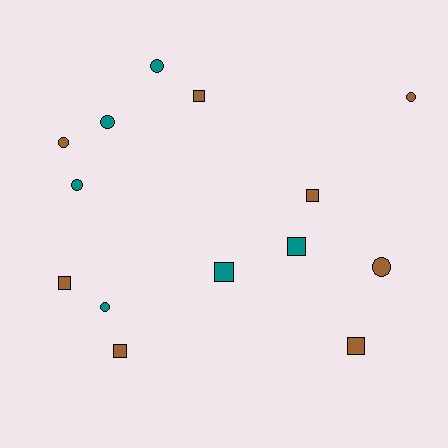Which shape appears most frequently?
Circle, with 7 objects.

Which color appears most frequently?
Brown, with 8 objects.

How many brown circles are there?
There are 3 brown circles.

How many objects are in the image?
There are 14 objects.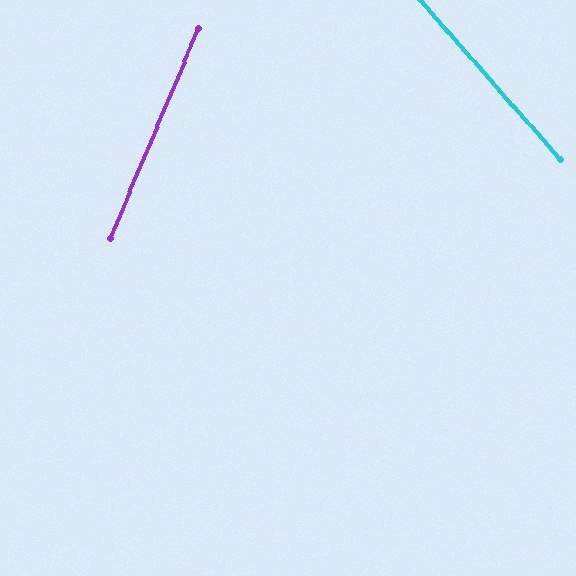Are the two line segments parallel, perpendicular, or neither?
Neither parallel nor perpendicular — they differ by about 64°.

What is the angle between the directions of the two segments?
Approximately 64 degrees.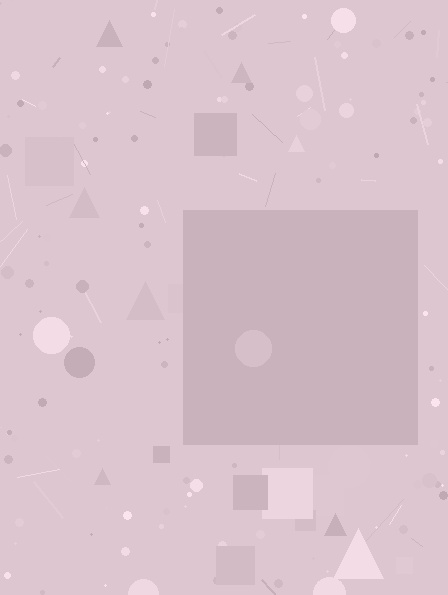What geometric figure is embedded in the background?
A square is embedded in the background.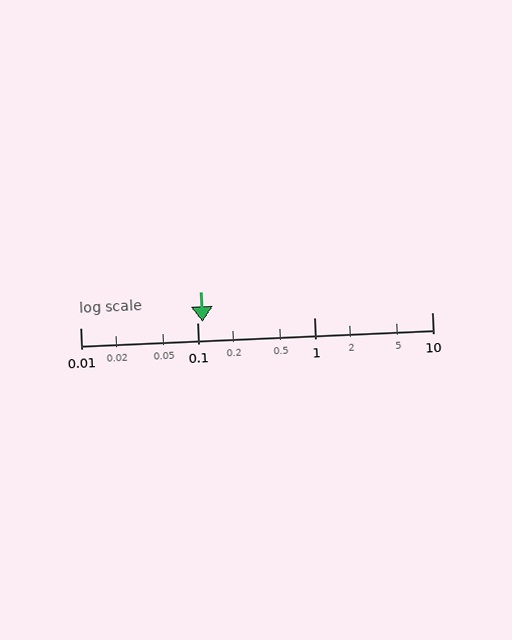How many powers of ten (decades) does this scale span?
The scale spans 3 decades, from 0.01 to 10.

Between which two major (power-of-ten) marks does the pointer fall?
The pointer is between 0.1 and 1.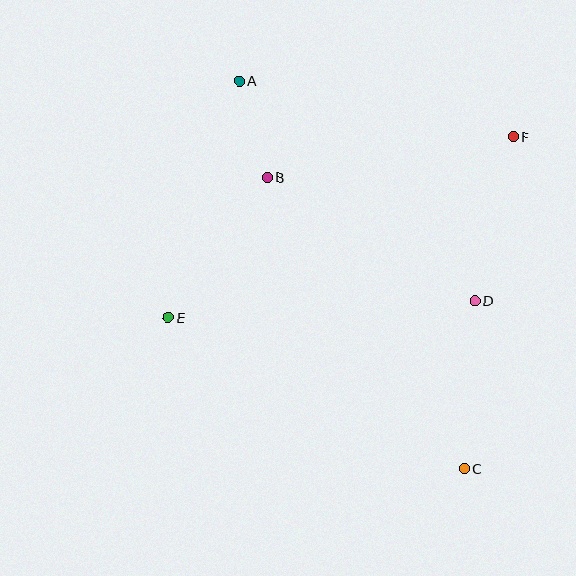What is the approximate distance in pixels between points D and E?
The distance between D and E is approximately 307 pixels.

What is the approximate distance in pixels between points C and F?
The distance between C and F is approximately 335 pixels.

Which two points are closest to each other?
Points A and B are closest to each other.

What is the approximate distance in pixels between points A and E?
The distance between A and E is approximately 247 pixels.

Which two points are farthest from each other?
Points A and C are farthest from each other.